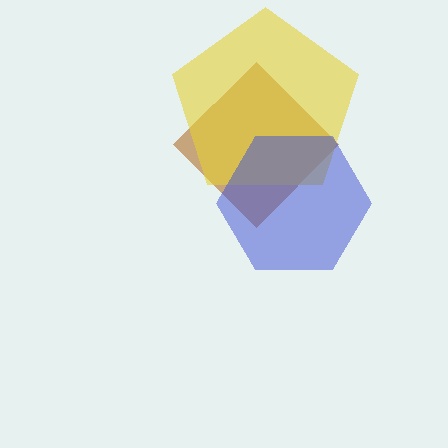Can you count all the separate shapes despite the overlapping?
Yes, there are 3 separate shapes.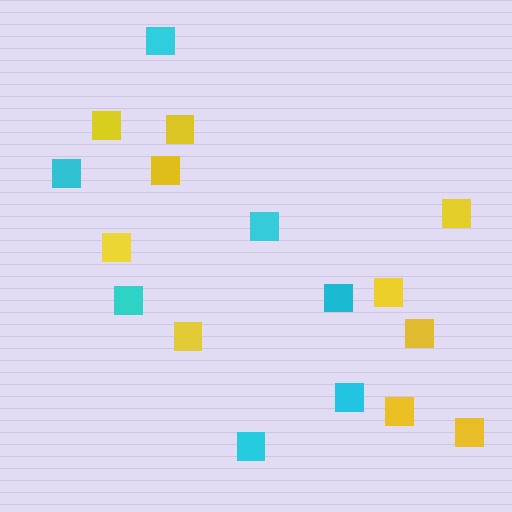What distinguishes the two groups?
There are 2 groups: one group of yellow squares (10) and one group of cyan squares (7).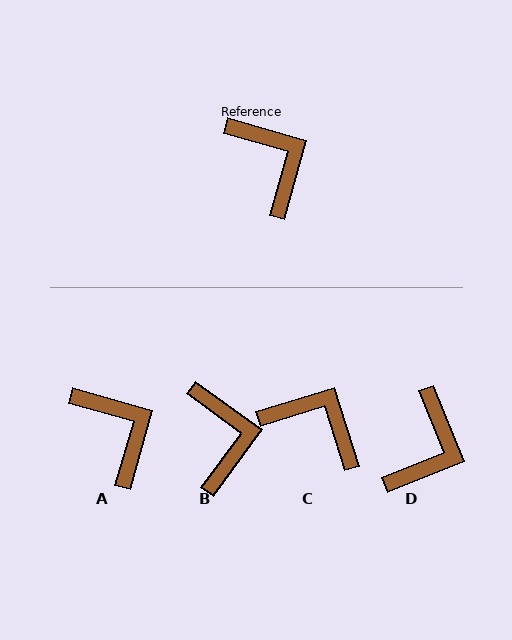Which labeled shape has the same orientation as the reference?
A.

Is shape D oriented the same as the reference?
No, it is off by about 52 degrees.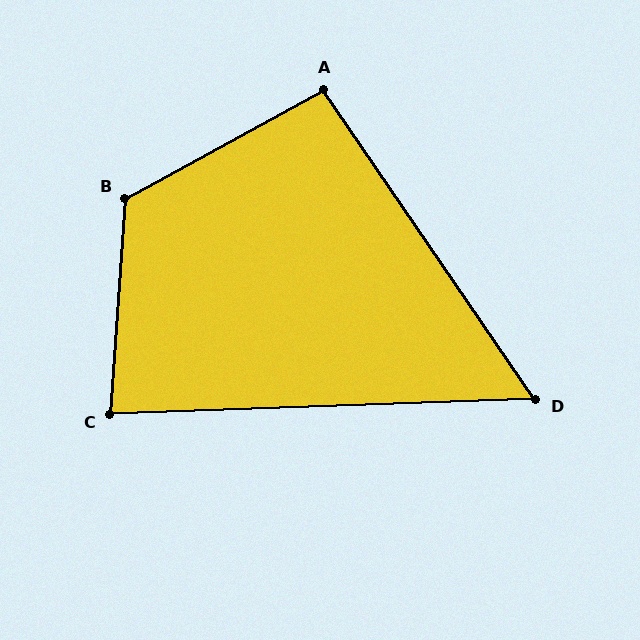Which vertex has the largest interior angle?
B, at approximately 122 degrees.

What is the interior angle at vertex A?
Approximately 96 degrees (obtuse).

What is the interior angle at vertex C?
Approximately 84 degrees (acute).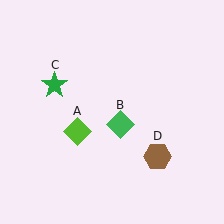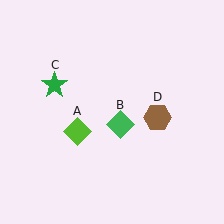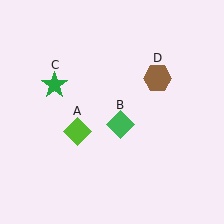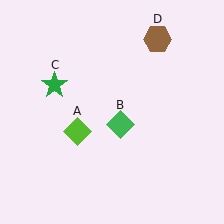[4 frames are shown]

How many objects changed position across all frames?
1 object changed position: brown hexagon (object D).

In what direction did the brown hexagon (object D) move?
The brown hexagon (object D) moved up.